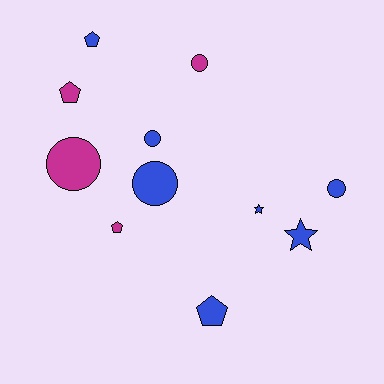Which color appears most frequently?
Blue, with 7 objects.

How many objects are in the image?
There are 11 objects.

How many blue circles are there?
There are 3 blue circles.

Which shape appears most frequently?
Circle, with 5 objects.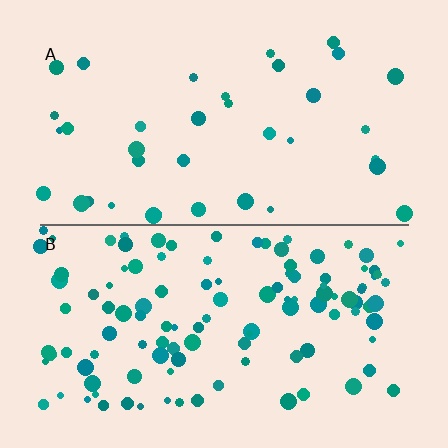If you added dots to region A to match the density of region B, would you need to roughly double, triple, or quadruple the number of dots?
Approximately triple.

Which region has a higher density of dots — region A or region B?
B (the bottom).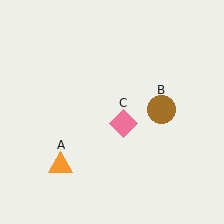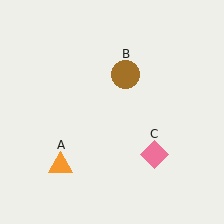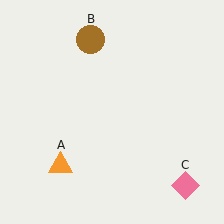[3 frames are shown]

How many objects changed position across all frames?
2 objects changed position: brown circle (object B), pink diamond (object C).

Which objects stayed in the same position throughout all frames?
Orange triangle (object A) remained stationary.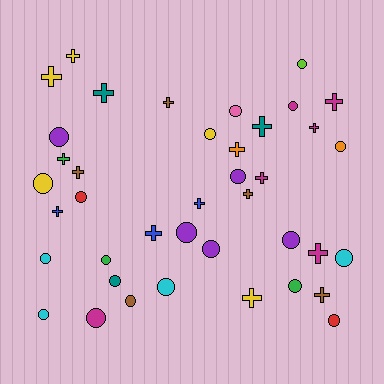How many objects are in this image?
There are 40 objects.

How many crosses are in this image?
There are 18 crosses.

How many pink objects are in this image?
There is 1 pink object.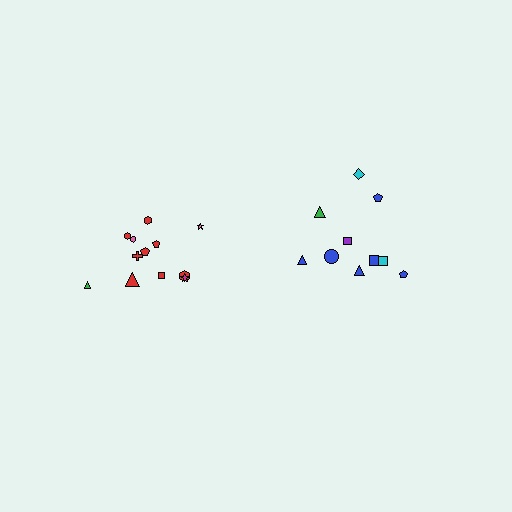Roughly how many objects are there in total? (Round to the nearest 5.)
Roughly 20 objects in total.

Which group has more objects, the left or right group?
The left group.